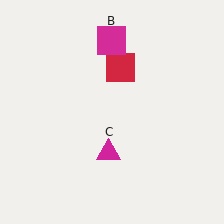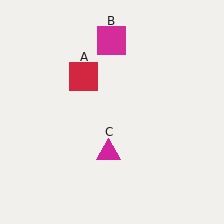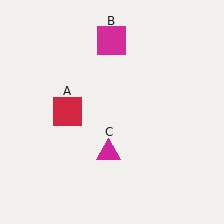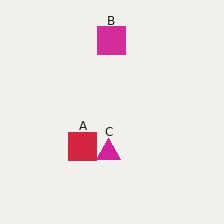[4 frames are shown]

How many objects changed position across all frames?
1 object changed position: red square (object A).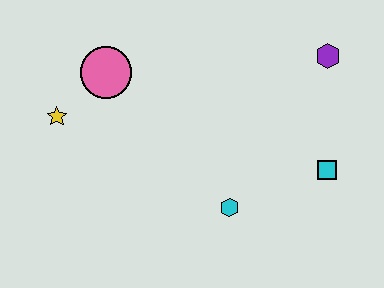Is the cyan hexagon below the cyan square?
Yes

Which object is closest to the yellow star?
The pink circle is closest to the yellow star.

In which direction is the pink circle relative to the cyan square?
The pink circle is to the left of the cyan square.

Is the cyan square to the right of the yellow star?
Yes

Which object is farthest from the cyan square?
The yellow star is farthest from the cyan square.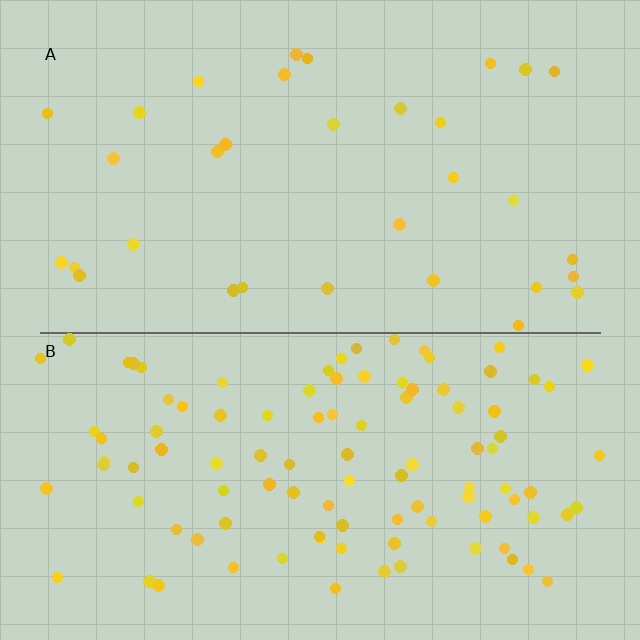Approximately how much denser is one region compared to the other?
Approximately 3.2× — region B over region A.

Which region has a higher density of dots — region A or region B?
B (the bottom).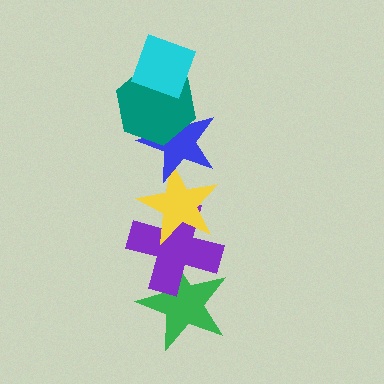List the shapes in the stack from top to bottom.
From top to bottom: the cyan diamond, the teal hexagon, the blue star, the yellow star, the purple cross, the green star.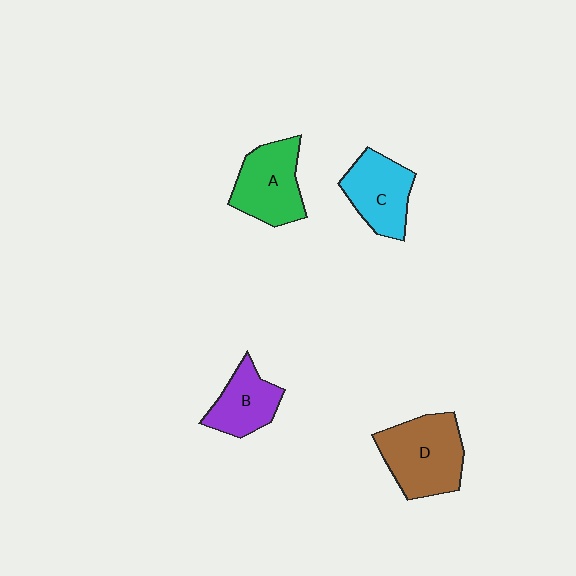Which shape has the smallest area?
Shape B (purple).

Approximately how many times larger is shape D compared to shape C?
Approximately 1.3 times.